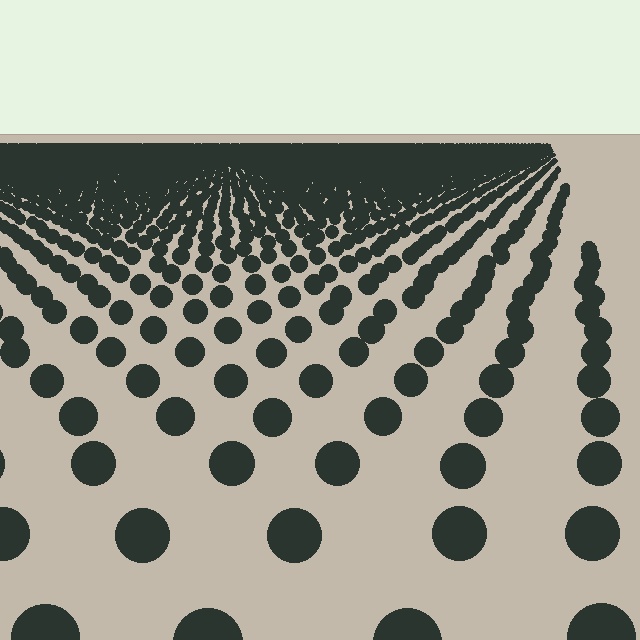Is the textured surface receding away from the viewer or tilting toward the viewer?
The surface is receding away from the viewer. Texture elements get smaller and denser toward the top.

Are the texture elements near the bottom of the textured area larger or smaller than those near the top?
Larger. Near the bottom, elements are closer to the viewer and appear at a bigger on-screen size.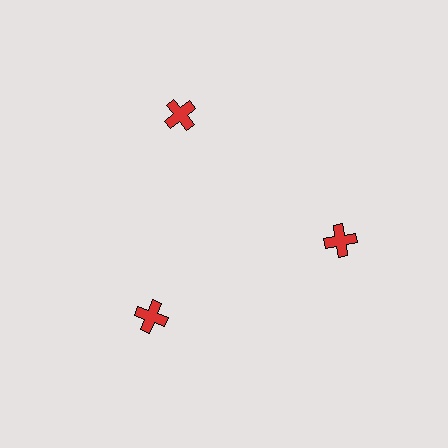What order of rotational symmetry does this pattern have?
This pattern has 3-fold rotational symmetry.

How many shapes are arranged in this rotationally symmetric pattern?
There are 3 shapes, arranged in 3 groups of 1.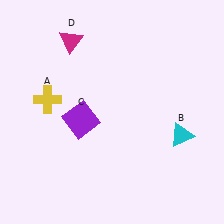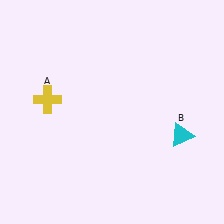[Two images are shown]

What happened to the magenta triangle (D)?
The magenta triangle (D) was removed in Image 2. It was in the top-left area of Image 1.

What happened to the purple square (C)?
The purple square (C) was removed in Image 2. It was in the bottom-left area of Image 1.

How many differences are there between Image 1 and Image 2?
There are 2 differences between the two images.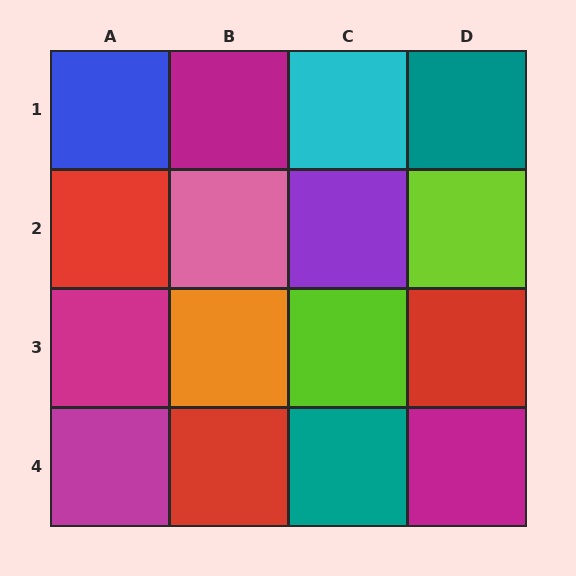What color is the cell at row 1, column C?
Cyan.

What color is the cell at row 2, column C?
Purple.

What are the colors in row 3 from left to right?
Magenta, orange, lime, red.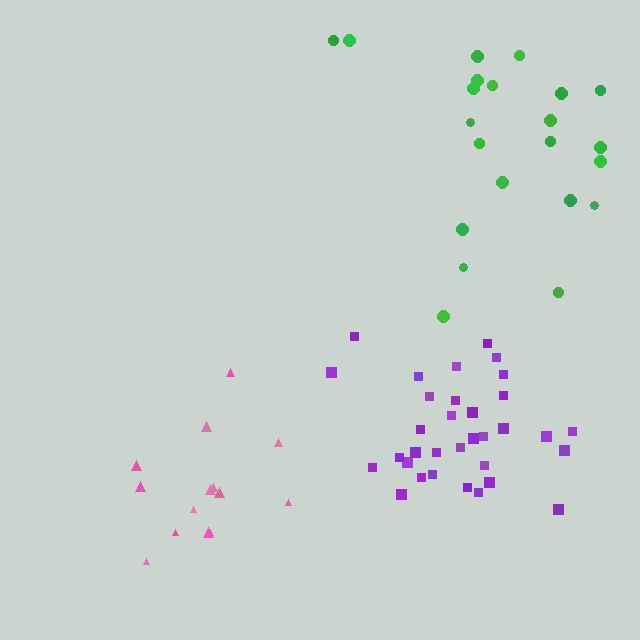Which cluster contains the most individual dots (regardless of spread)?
Purple (33).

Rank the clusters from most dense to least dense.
purple, pink, green.